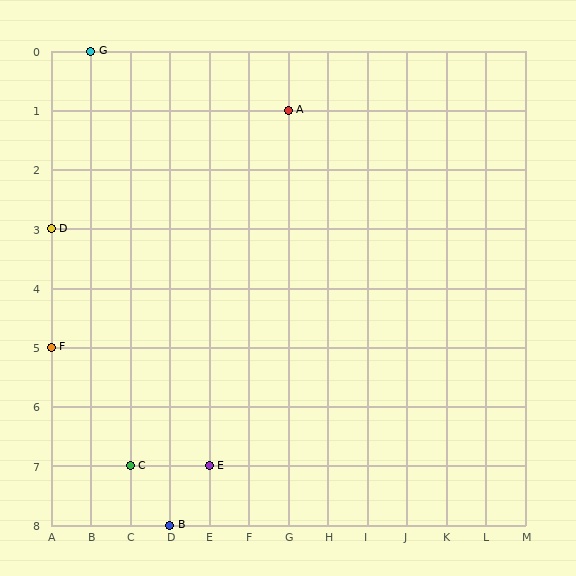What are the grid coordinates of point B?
Point B is at grid coordinates (D, 8).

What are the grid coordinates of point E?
Point E is at grid coordinates (E, 7).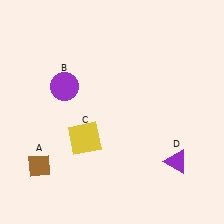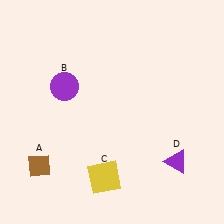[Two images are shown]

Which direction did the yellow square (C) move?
The yellow square (C) moved down.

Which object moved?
The yellow square (C) moved down.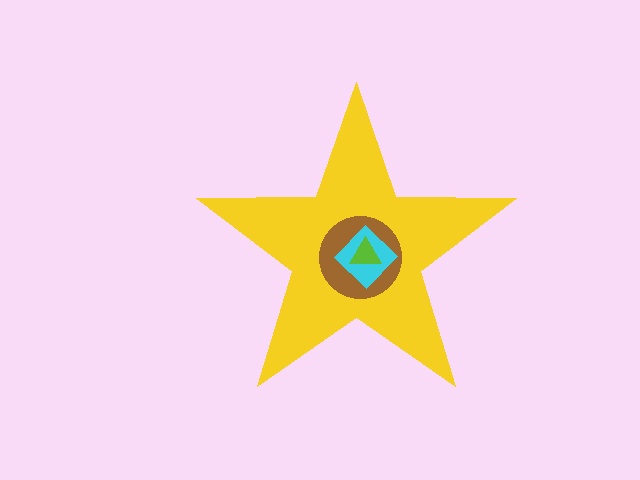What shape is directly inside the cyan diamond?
The lime triangle.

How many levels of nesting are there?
4.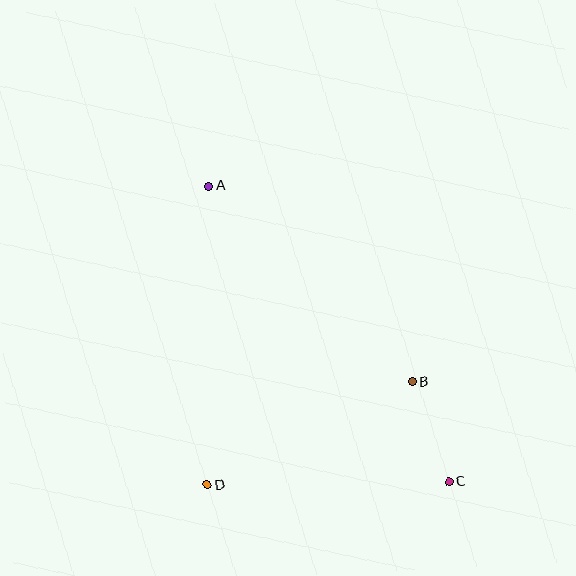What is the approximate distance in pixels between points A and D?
The distance between A and D is approximately 299 pixels.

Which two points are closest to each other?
Points B and C are closest to each other.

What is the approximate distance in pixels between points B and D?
The distance between B and D is approximately 229 pixels.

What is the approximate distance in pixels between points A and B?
The distance between A and B is approximately 282 pixels.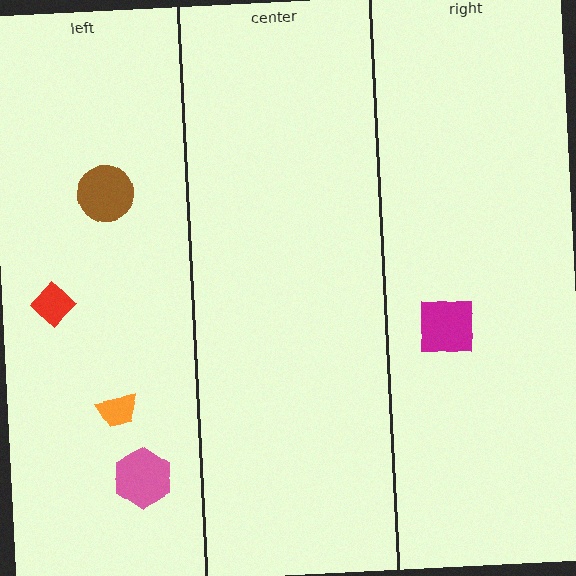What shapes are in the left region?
The orange trapezoid, the pink hexagon, the brown circle, the red diamond.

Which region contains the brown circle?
The left region.